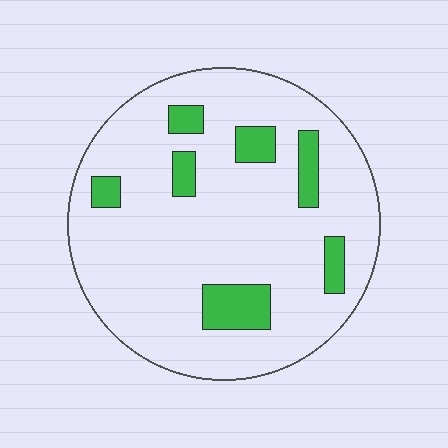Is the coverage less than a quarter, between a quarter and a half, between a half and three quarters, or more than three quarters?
Less than a quarter.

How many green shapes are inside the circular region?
7.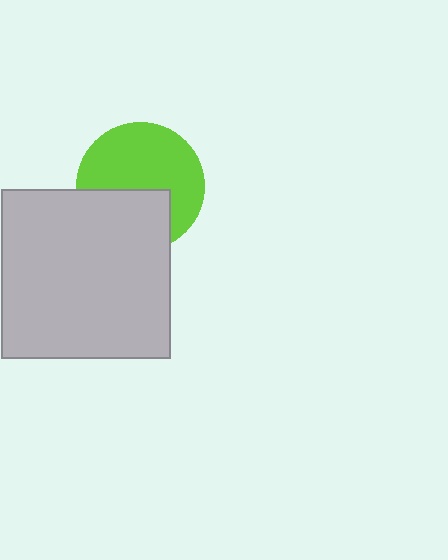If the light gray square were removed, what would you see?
You would see the complete lime circle.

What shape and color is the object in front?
The object in front is a light gray square.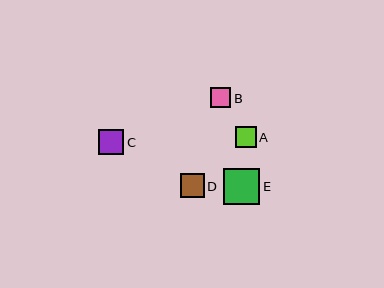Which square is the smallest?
Square B is the smallest with a size of approximately 20 pixels.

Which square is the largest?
Square E is the largest with a size of approximately 36 pixels.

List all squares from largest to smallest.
From largest to smallest: E, C, D, A, B.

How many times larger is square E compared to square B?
Square E is approximately 1.8 times the size of square B.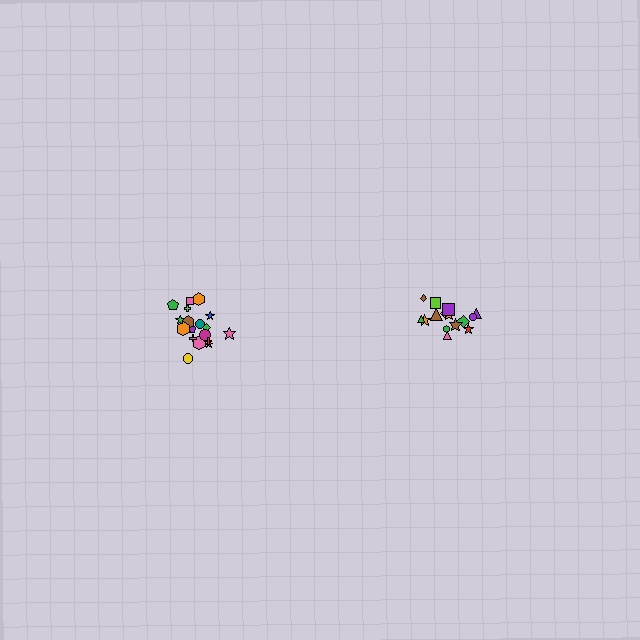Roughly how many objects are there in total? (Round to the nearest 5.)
Roughly 35 objects in total.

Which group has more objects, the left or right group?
The left group.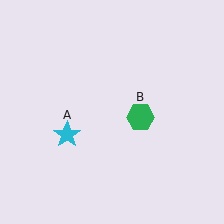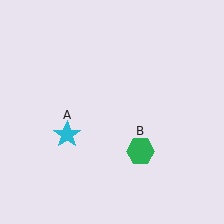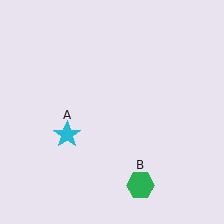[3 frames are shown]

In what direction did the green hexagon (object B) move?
The green hexagon (object B) moved down.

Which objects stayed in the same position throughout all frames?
Cyan star (object A) remained stationary.